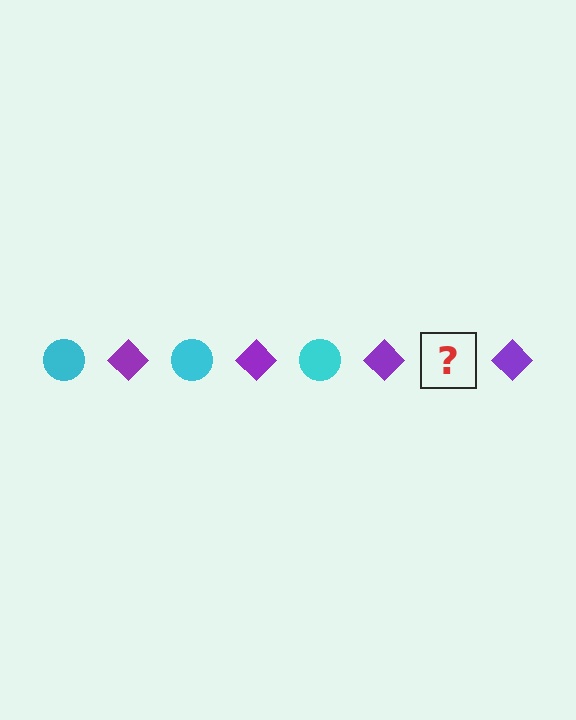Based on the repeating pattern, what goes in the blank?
The blank should be a cyan circle.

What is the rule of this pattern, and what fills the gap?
The rule is that the pattern alternates between cyan circle and purple diamond. The gap should be filled with a cyan circle.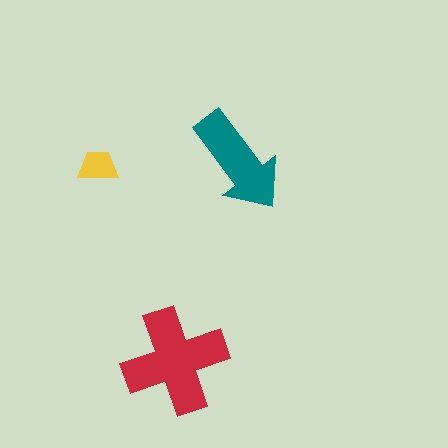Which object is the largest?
The red cross.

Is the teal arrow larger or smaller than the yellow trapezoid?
Larger.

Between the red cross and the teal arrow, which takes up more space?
The red cross.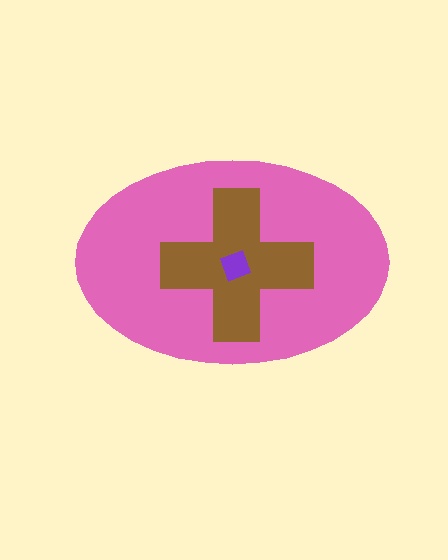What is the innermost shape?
The purple diamond.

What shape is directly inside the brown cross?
The purple diamond.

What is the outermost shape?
The pink ellipse.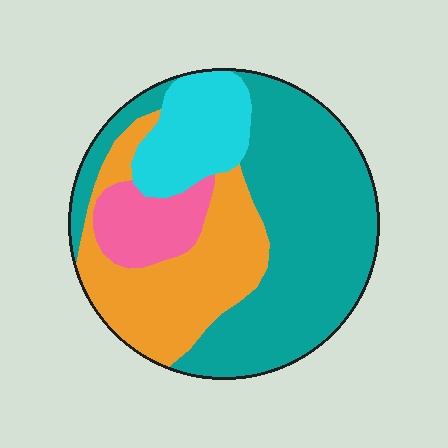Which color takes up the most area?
Teal, at roughly 50%.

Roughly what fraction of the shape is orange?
Orange covers 27% of the shape.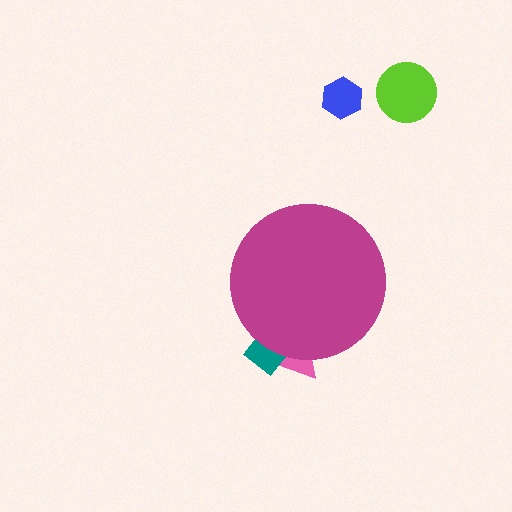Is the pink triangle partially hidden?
Yes, the pink triangle is partially hidden behind the magenta circle.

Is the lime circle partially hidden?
No, the lime circle is fully visible.